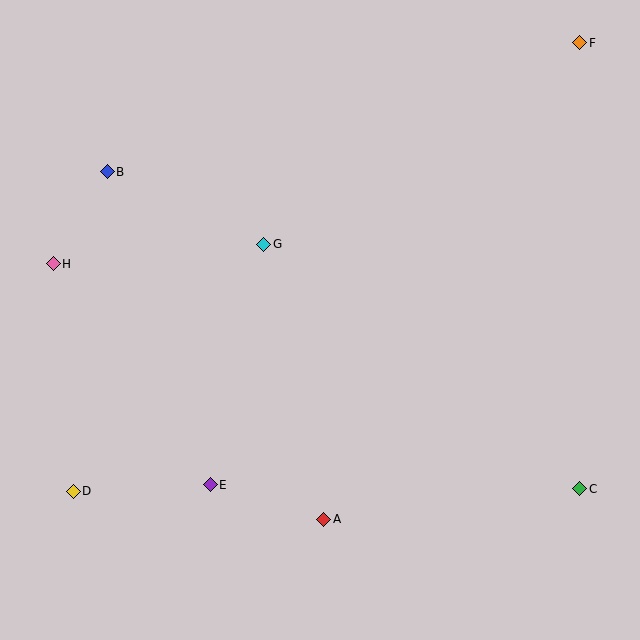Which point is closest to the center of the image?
Point G at (264, 244) is closest to the center.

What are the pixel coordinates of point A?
Point A is at (324, 519).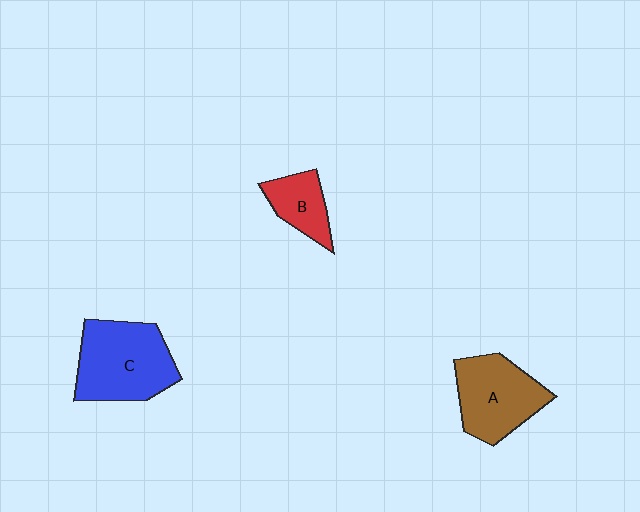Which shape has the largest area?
Shape C (blue).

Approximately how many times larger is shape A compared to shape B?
Approximately 1.8 times.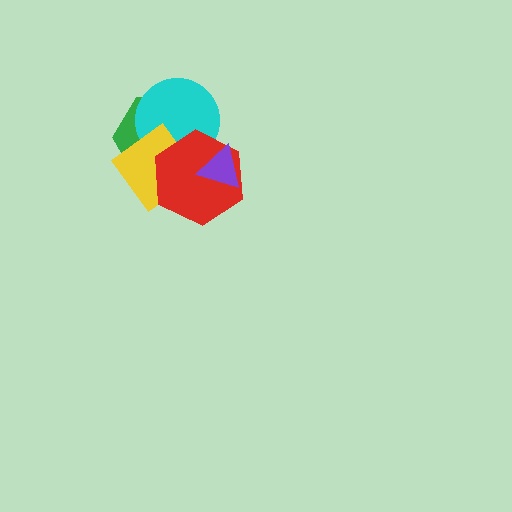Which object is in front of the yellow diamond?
The red hexagon is in front of the yellow diamond.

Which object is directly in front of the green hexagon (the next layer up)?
The cyan circle is directly in front of the green hexagon.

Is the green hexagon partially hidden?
Yes, it is partially covered by another shape.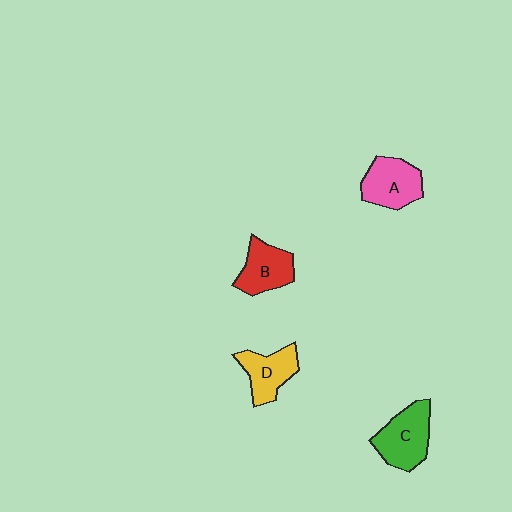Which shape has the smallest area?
Shape D (yellow).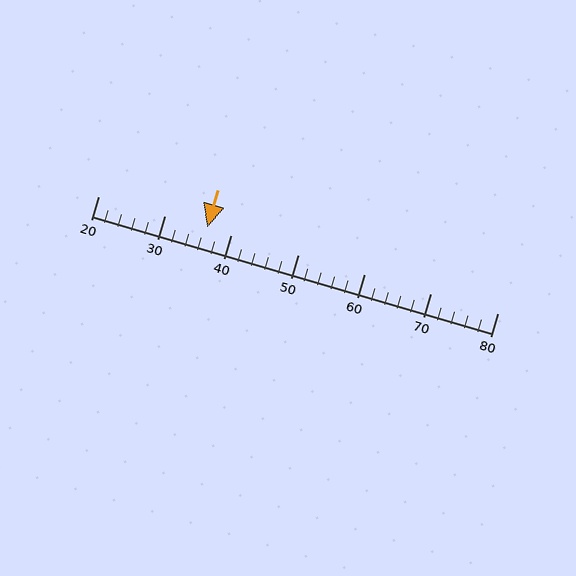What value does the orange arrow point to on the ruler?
The orange arrow points to approximately 36.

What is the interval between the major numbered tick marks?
The major tick marks are spaced 10 units apart.